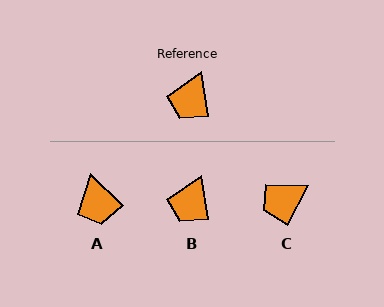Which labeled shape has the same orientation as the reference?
B.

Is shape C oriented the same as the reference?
No, it is off by about 36 degrees.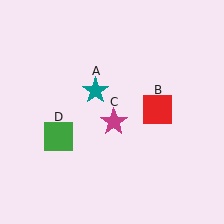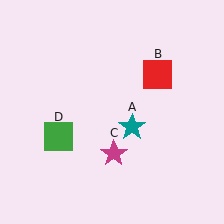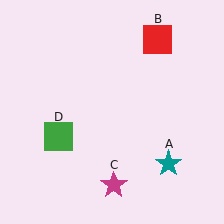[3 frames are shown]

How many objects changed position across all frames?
3 objects changed position: teal star (object A), red square (object B), magenta star (object C).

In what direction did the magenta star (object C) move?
The magenta star (object C) moved down.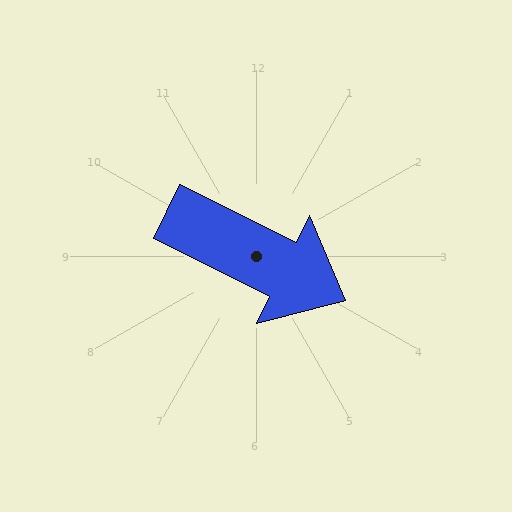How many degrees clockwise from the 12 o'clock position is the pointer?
Approximately 117 degrees.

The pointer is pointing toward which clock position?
Roughly 4 o'clock.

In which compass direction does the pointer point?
Southeast.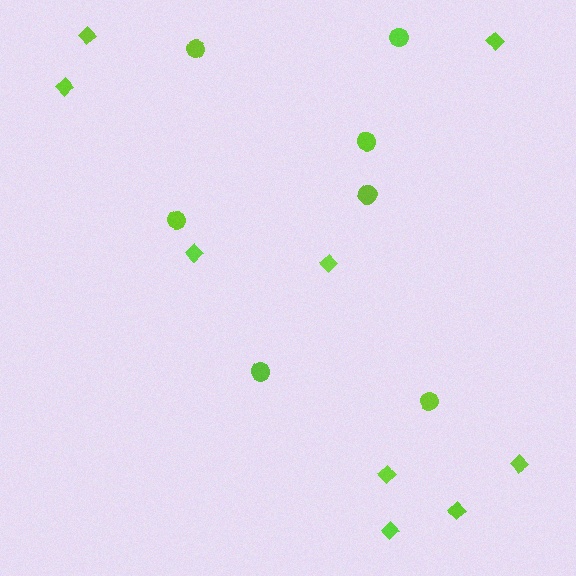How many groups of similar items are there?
There are 2 groups: one group of diamonds (9) and one group of circles (7).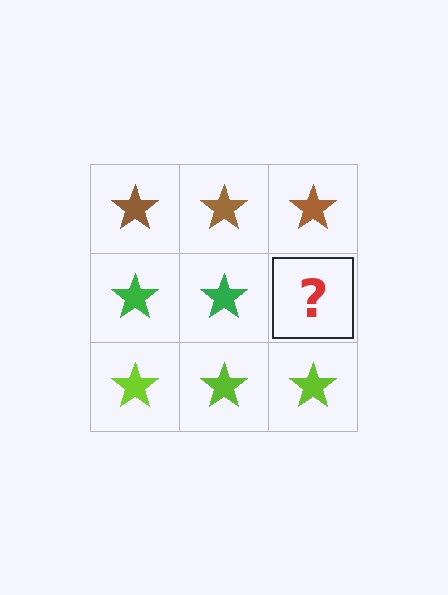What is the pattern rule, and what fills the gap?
The rule is that each row has a consistent color. The gap should be filled with a green star.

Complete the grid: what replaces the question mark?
The question mark should be replaced with a green star.